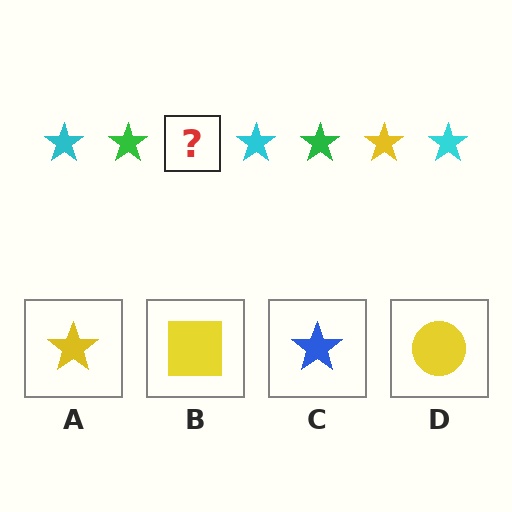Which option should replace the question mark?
Option A.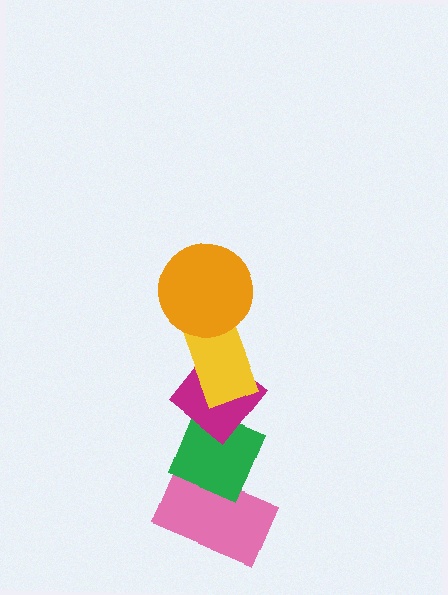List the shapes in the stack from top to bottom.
From top to bottom: the orange circle, the yellow rectangle, the magenta diamond, the green diamond, the pink rectangle.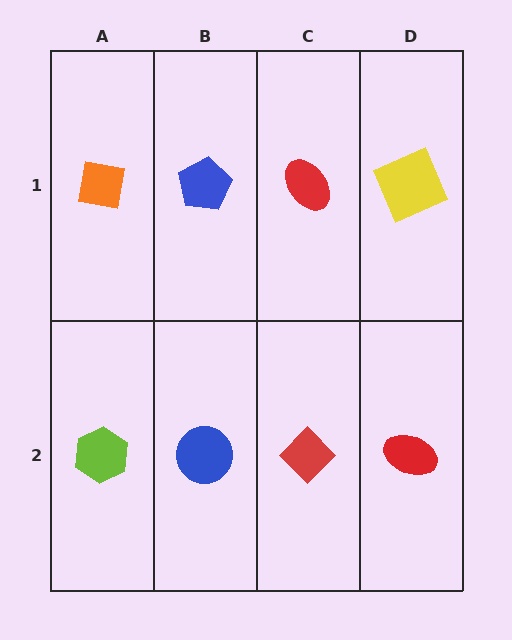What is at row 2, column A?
A lime hexagon.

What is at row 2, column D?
A red ellipse.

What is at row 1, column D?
A yellow square.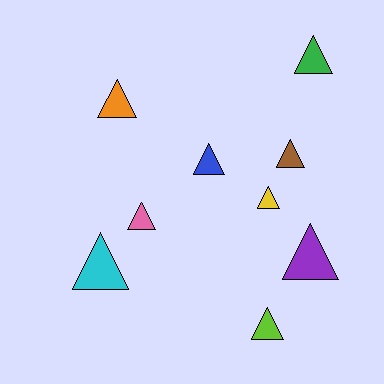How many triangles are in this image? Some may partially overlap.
There are 9 triangles.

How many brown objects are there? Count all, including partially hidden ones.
There is 1 brown object.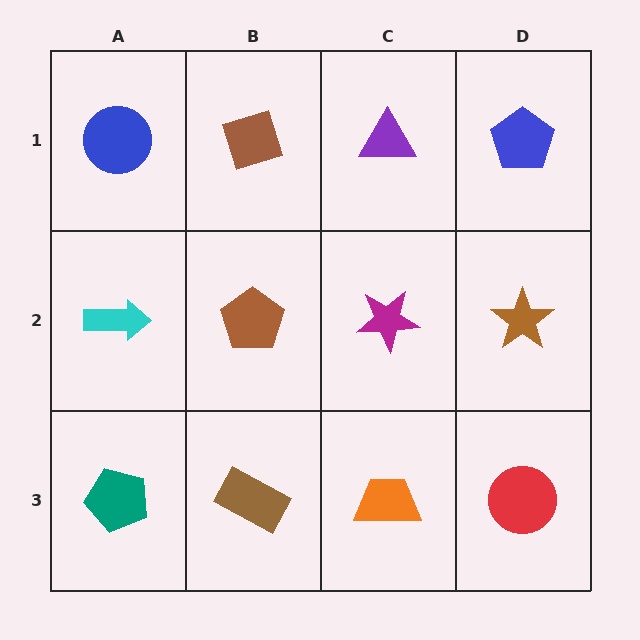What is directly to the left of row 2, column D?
A magenta star.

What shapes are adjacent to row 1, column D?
A brown star (row 2, column D), a purple triangle (row 1, column C).